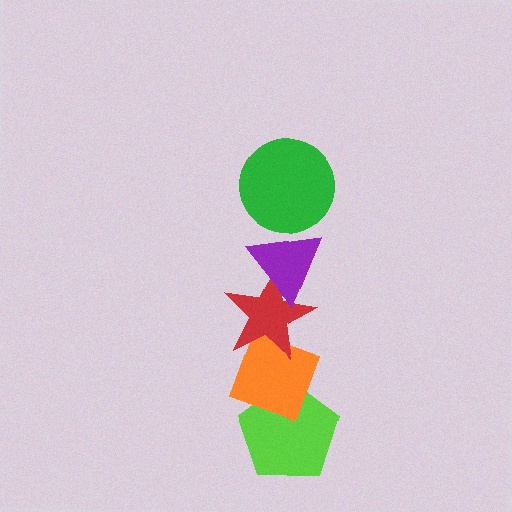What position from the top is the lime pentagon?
The lime pentagon is 5th from the top.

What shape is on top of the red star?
The purple triangle is on top of the red star.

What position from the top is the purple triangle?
The purple triangle is 2nd from the top.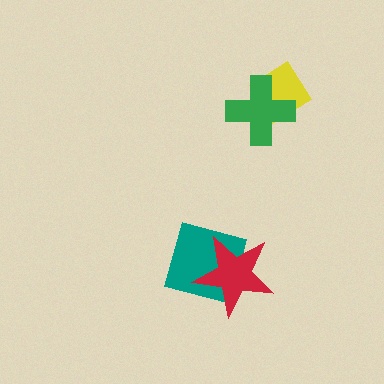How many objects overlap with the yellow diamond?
1 object overlaps with the yellow diamond.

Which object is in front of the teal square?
The red star is in front of the teal square.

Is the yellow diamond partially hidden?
Yes, it is partially covered by another shape.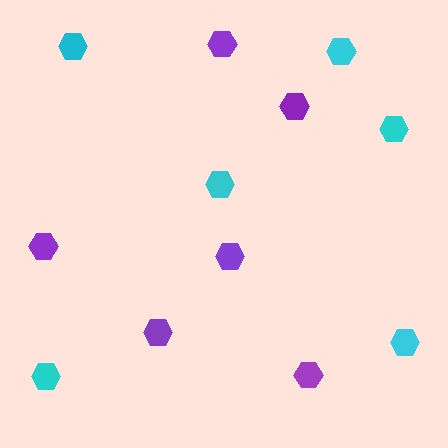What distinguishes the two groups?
There are 2 groups: one group of cyan hexagons (6) and one group of purple hexagons (6).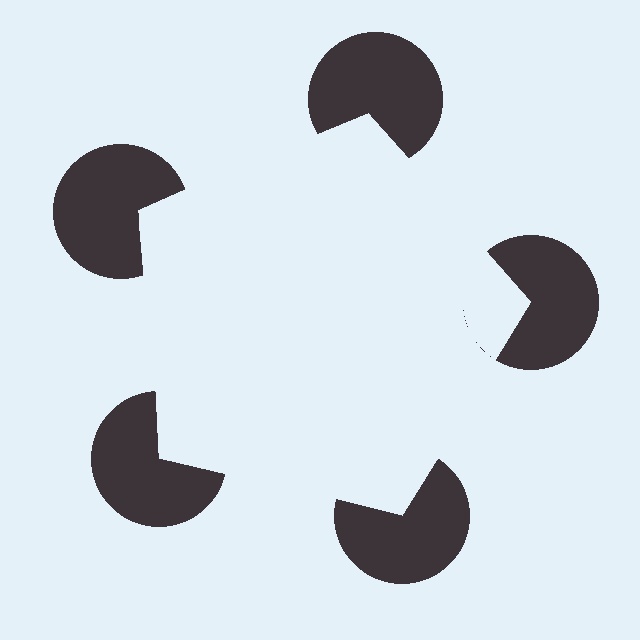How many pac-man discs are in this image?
There are 5 — one at each vertex of the illusory pentagon.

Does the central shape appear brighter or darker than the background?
It typically appears slightly brighter than the background, even though no actual brightness change is drawn.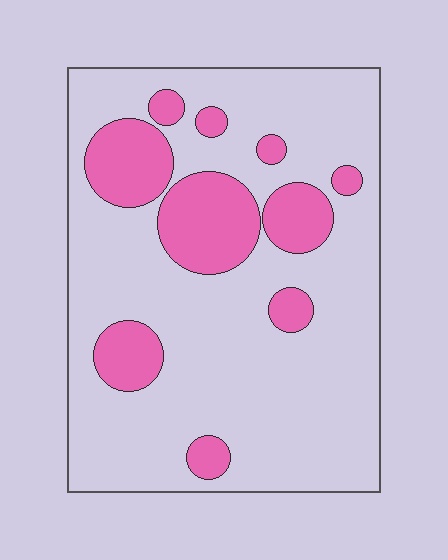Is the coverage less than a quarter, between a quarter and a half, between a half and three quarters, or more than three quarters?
Less than a quarter.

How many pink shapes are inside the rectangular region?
10.